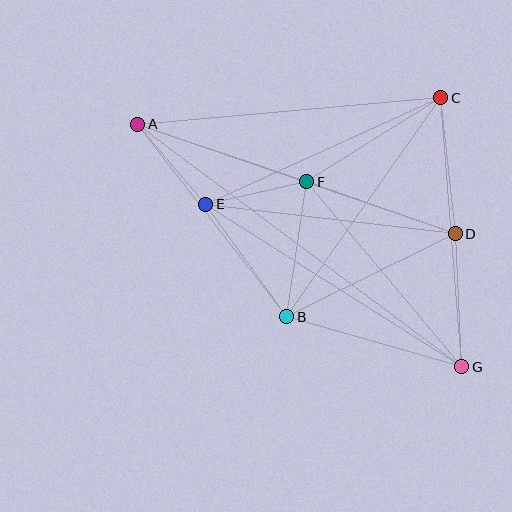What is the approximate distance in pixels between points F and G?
The distance between F and G is approximately 241 pixels.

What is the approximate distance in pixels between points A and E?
The distance between A and E is approximately 105 pixels.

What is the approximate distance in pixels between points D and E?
The distance between D and E is approximately 251 pixels.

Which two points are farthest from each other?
Points A and G are farthest from each other.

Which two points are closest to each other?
Points E and F are closest to each other.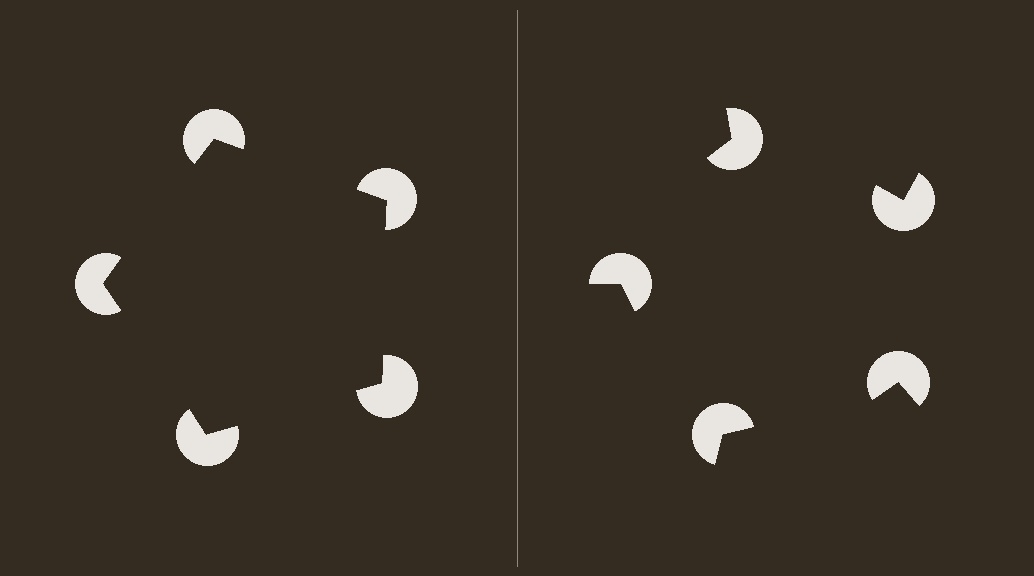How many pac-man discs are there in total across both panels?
10 — 5 on each side.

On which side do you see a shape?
An illusory pentagon appears on the left side. On the right side the wedge cuts are rotated, so no coherent shape forms.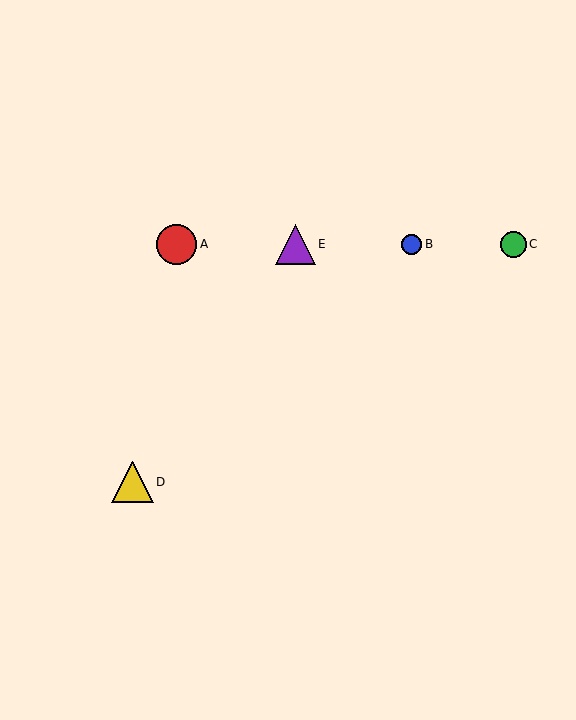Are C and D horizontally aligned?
No, C is at y≈244 and D is at y≈482.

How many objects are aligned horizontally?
4 objects (A, B, C, E) are aligned horizontally.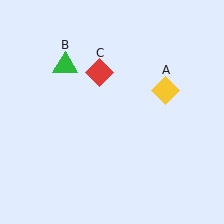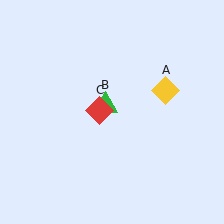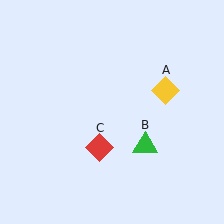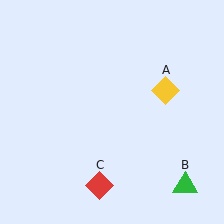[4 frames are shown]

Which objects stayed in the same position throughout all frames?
Yellow diamond (object A) remained stationary.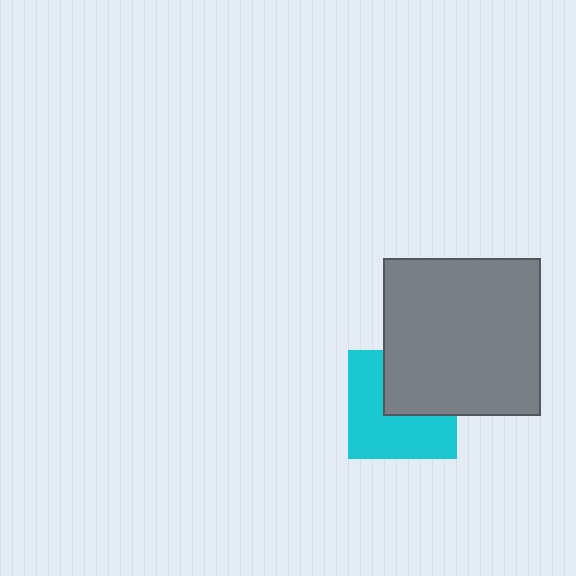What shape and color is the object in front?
The object in front is a gray square.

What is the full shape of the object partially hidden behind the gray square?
The partially hidden object is a cyan square.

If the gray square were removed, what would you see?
You would see the complete cyan square.